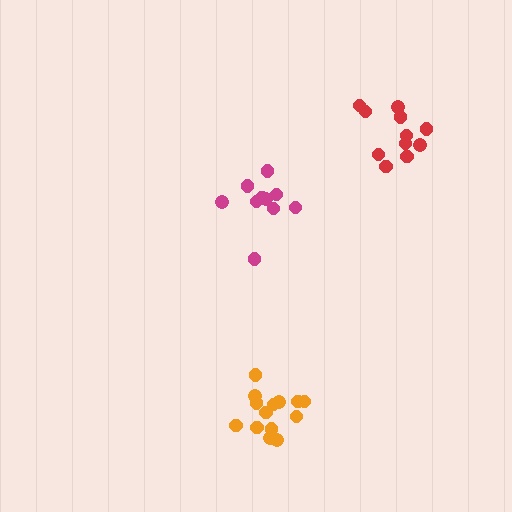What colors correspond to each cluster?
The clusters are colored: orange, red, magenta.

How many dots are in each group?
Group 1: 14 dots, Group 2: 11 dots, Group 3: 10 dots (35 total).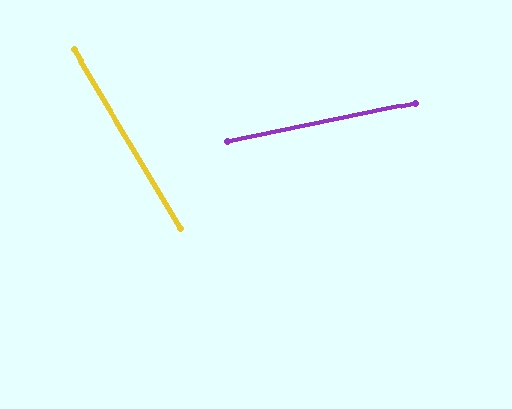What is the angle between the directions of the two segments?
Approximately 71 degrees.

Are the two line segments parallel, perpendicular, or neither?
Neither parallel nor perpendicular — they differ by about 71°.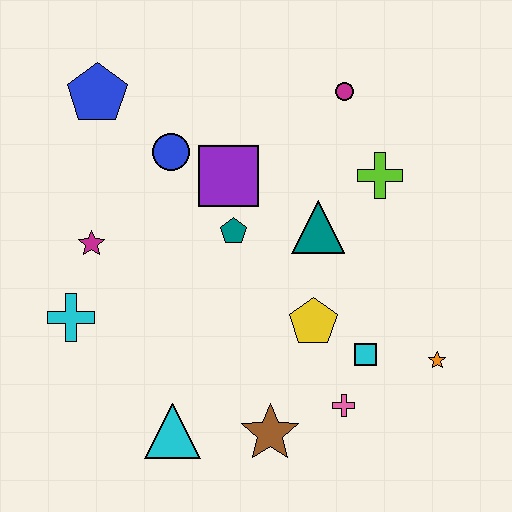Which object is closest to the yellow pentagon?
The cyan square is closest to the yellow pentagon.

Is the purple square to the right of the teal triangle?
No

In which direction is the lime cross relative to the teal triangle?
The lime cross is to the right of the teal triangle.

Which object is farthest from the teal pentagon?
The orange star is farthest from the teal pentagon.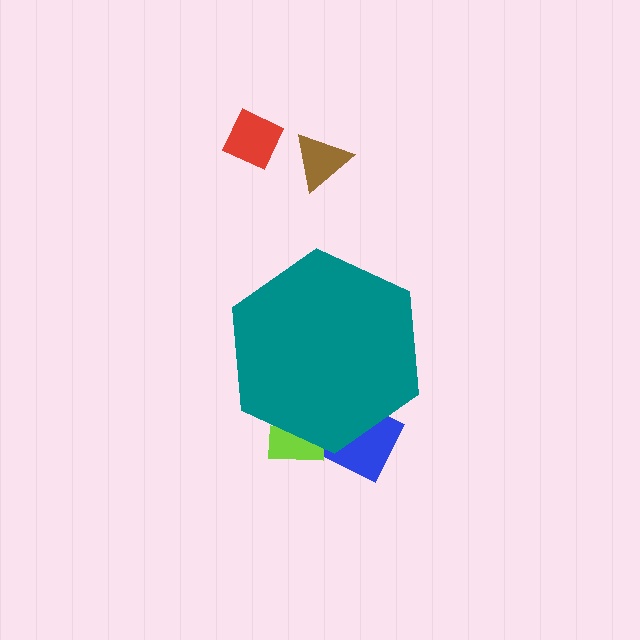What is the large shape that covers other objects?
A teal hexagon.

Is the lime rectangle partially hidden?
Yes, the lime rectangle is partially hidden behind the teal hexagon.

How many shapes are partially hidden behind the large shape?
3 shapes are partially hidden.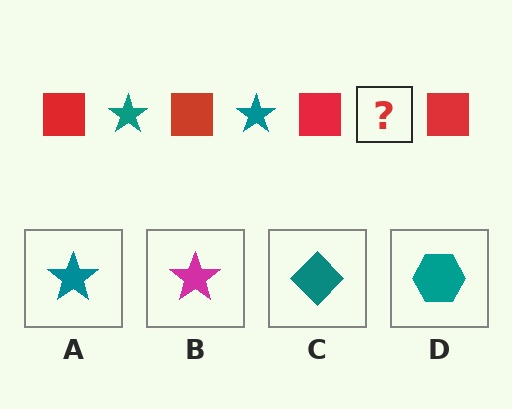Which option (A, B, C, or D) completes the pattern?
A.